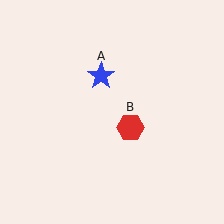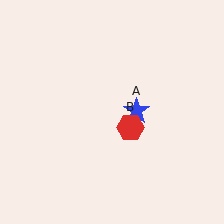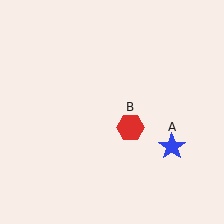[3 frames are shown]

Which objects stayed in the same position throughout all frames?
Red hexagon (object B) remained stationary.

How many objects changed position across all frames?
1 object changed position: blue star (object A).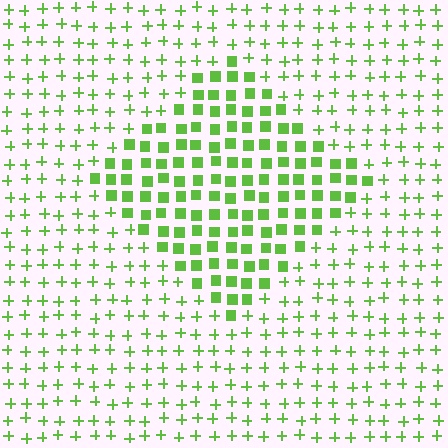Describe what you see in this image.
The image is filled with small lime elements arranged in a uniform grid. A diamond-shaped region contains squares, while the surrounding area contains plus signs. The boundary is defined purely by the change in element shape.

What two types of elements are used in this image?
The image uses squares inside the diamond region and plus signs outside it.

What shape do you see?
I see a diamond.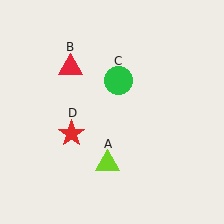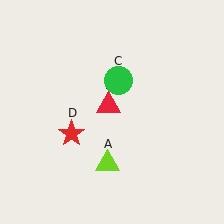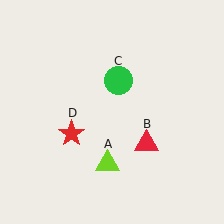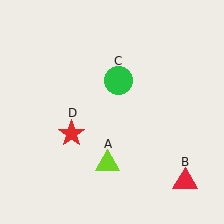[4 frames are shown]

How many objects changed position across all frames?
1 object changed position: red triangle (object B).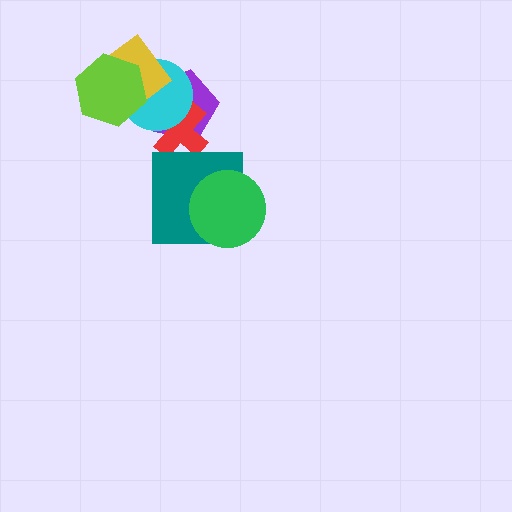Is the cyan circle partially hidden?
Yes, it is partially covered by another shape.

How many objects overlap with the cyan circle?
4 objects overlap with the cyan circle.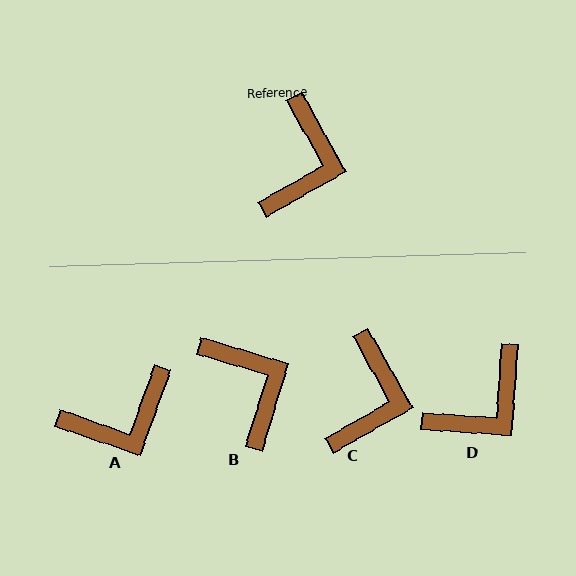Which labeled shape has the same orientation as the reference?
C.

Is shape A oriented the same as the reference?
No, it is off by about 49 degrees.